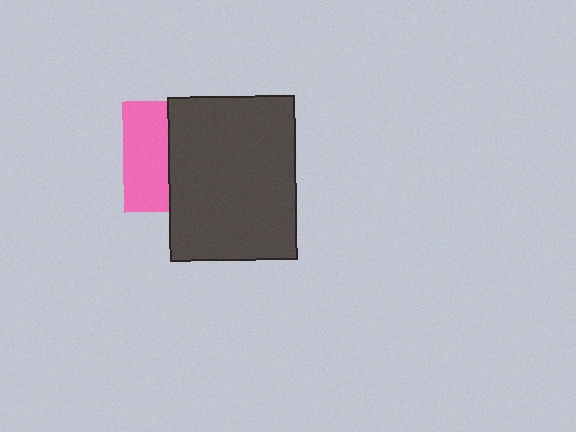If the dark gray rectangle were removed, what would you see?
You would see the complete pink square.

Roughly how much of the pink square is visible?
A small part of it is visible (roughly 41%).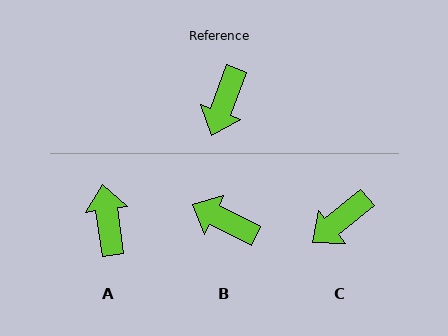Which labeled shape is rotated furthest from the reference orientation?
A, about 151 degrees away.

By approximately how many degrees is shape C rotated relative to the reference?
Approximately 30 degrees clockwise.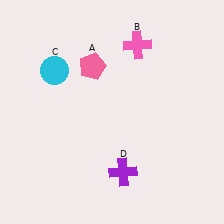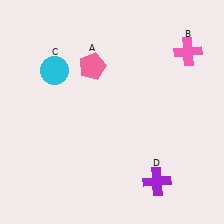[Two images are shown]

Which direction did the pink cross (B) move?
The pink cross (B) moved right.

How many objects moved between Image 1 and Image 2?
2 objects moved between the two images.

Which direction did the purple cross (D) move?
The purple cross (D) moved right.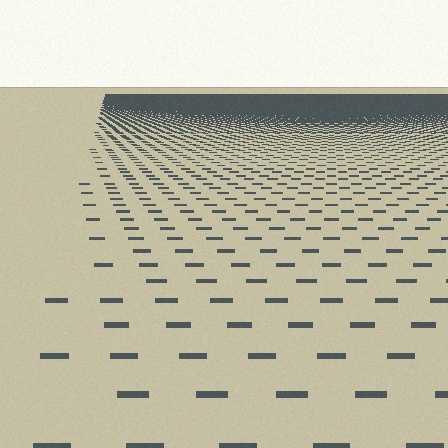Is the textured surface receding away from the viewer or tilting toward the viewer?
The surface is receding away from the viewer. Texture elements get smaller and denser toward the top.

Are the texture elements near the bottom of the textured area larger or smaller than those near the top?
Larger. Near the bottom, elements are closer to the viewer and appear at a bigger on-screen size.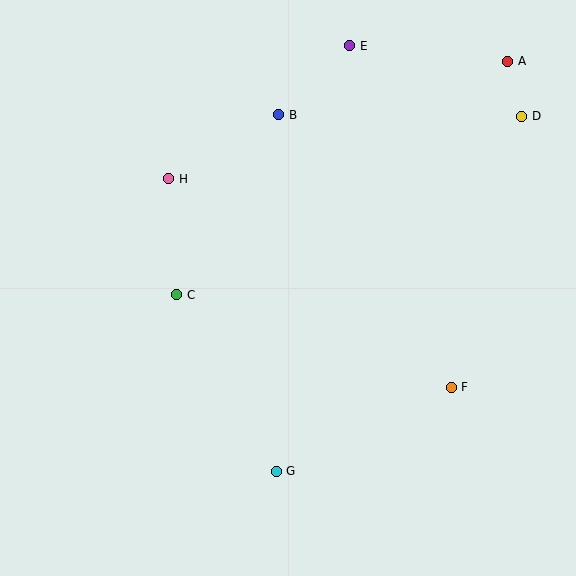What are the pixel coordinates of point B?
Point B is at (278, 115).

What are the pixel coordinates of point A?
Point A is at (508, 61).